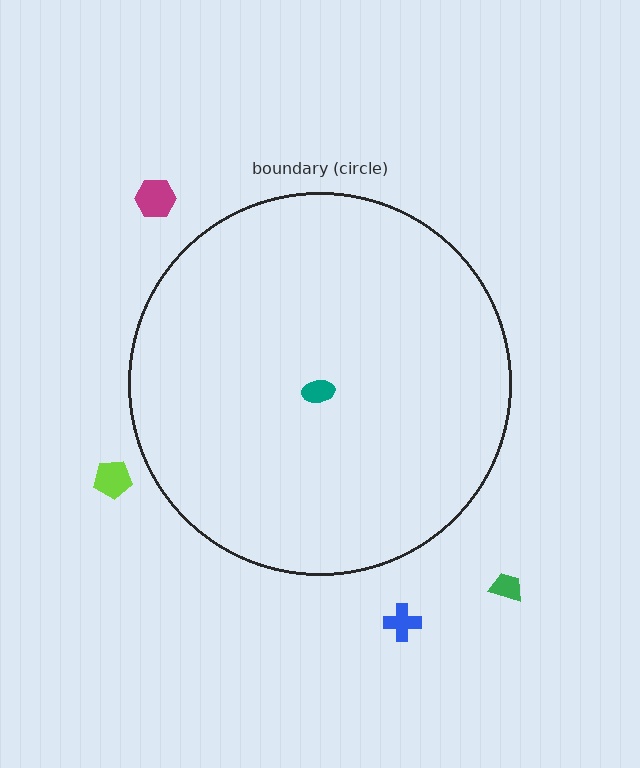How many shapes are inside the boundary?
1 inside, 4 outside.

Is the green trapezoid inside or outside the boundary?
Outside.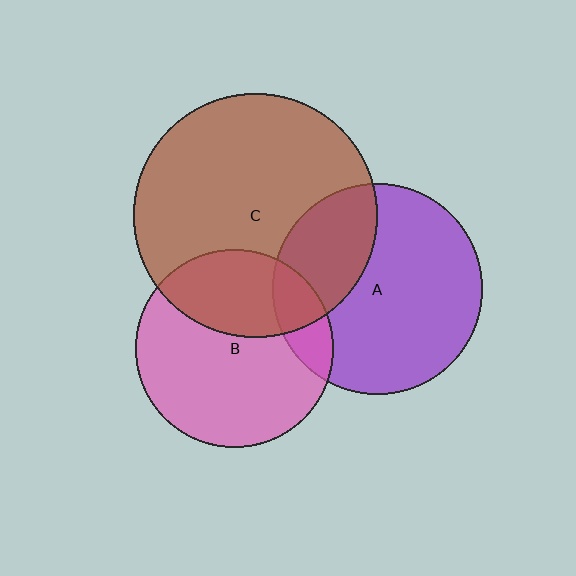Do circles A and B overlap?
Yes.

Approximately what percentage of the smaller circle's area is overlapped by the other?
Approximately 15%.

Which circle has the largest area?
Circle C (brown).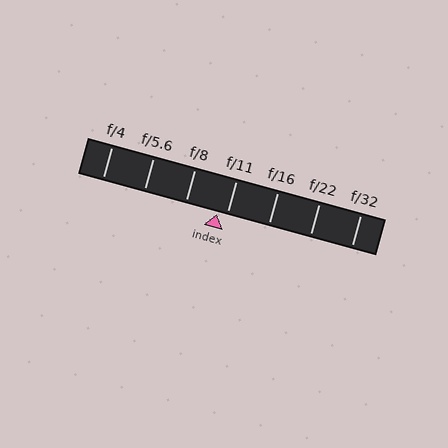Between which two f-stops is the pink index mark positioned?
The index mark is between f/8 and f/11.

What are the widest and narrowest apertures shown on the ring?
The widest aperture shown is f/4 and the narrowest is f/32.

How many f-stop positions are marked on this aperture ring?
There are 7 f-stop positions marked.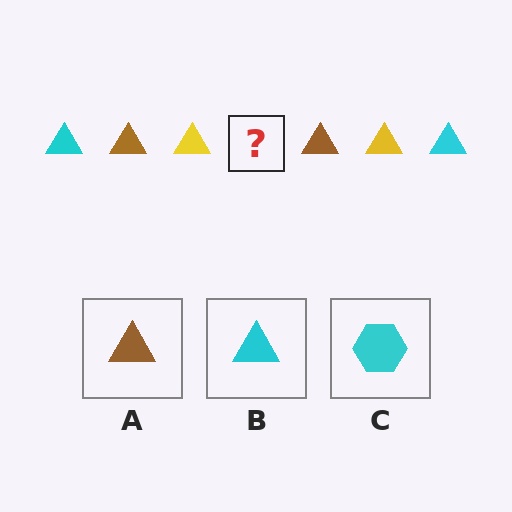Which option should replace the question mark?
Option B.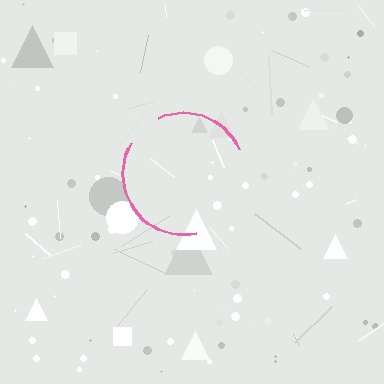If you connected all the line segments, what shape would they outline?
They would outline a circle.